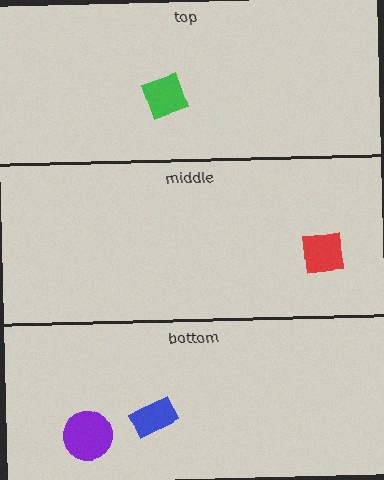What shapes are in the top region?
The green diamond.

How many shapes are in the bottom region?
2.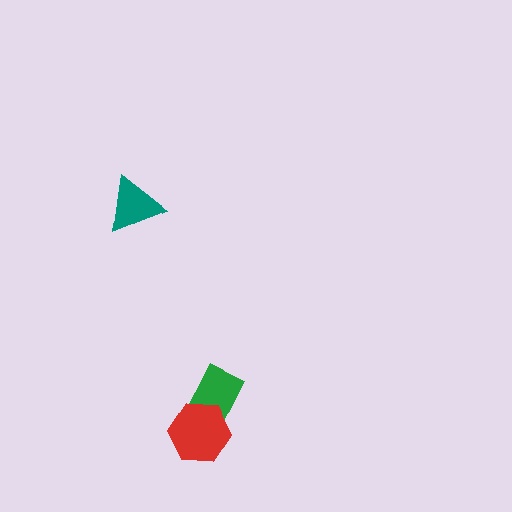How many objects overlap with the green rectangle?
1 object overlaps with the green rectangle.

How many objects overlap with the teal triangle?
0 objects overlap with the teal triangle.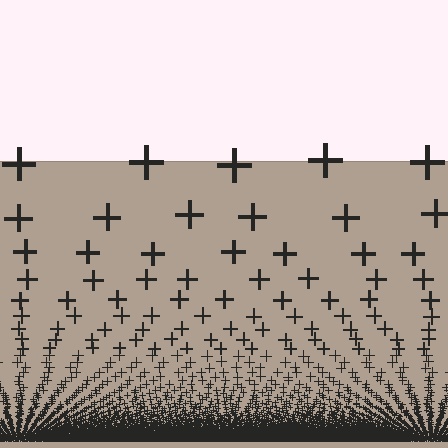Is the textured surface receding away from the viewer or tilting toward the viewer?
The surface appears to tilt toward the viewer. Texture elements get larger and sparser toward the top.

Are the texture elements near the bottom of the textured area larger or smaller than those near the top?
Smaller. The gradient is inverted — elements near the bottom are smaller and denser.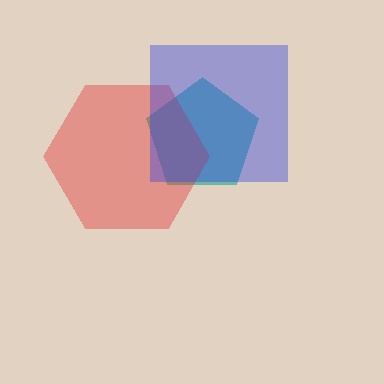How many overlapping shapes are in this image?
There are 3 overlapping shapes in the image.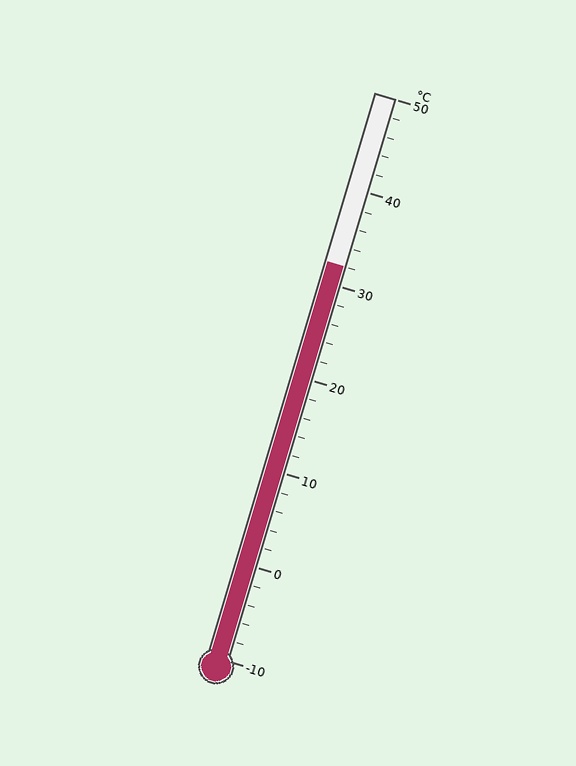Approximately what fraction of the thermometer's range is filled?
The thermometer is filled to approximately 70% of its range.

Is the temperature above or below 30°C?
The temperature is above 30°C.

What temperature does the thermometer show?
The thermometer shows approximately 32°C.